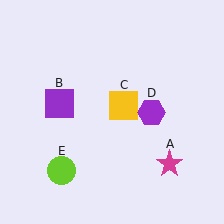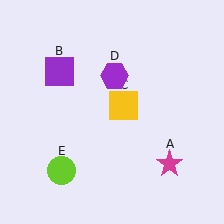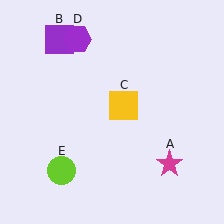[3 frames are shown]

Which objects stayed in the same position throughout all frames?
Magenta star (object A) and yellow square (object C) and lime circle (object E) remained stationary.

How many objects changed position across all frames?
2 objects changed position: purple square (object B), purple hexagon (object D).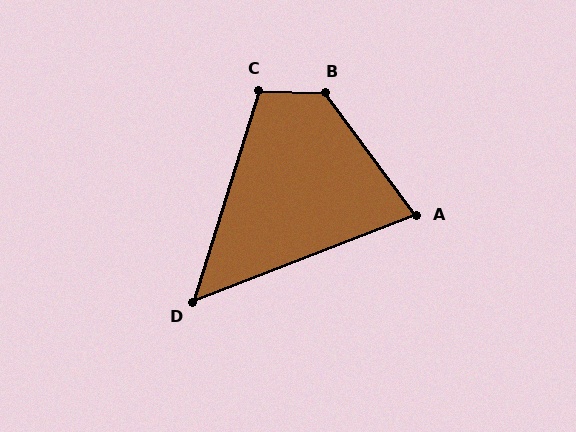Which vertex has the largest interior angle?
B, at approximately 129 degrees.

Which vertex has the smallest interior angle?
D, at approximately 51 degrees.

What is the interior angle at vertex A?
Approximately 75 degrees (acute).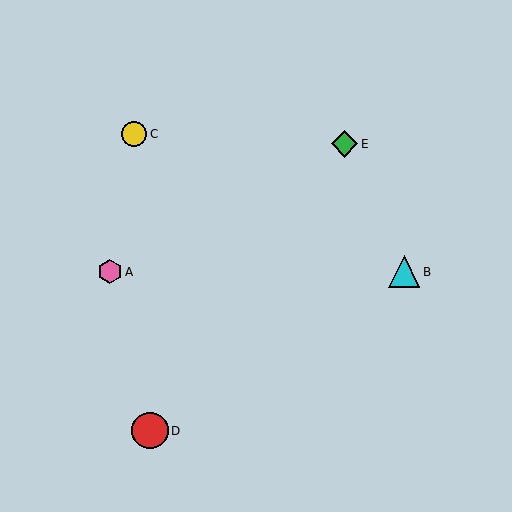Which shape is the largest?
The red circle (labeled D) is the largest.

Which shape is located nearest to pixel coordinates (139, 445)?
The red circle (labeled D) at (150, 431) is nearest to that location.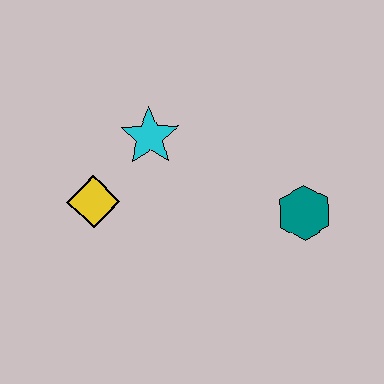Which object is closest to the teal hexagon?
The cyan star is closest to the teal hexagon.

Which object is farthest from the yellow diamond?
The teal hexagon is farthest from the yellow diamond.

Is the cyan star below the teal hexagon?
No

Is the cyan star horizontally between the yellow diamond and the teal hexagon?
Yes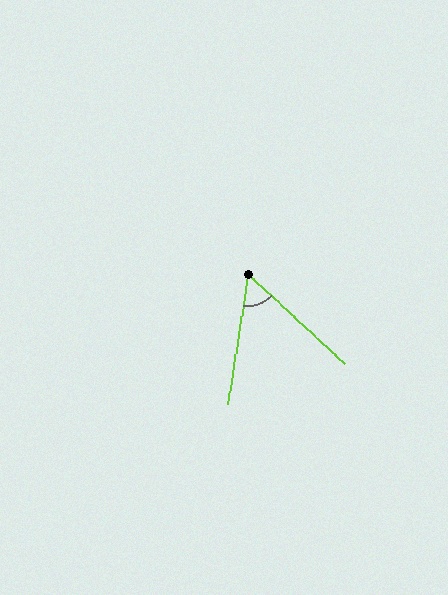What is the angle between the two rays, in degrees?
Approximately 56 degrees.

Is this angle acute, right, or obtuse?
It is acute.